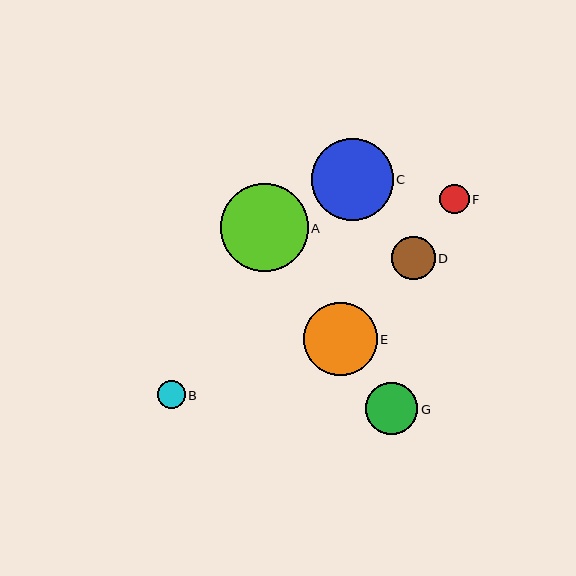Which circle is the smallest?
Circle B is the smallest with a size of approximately 28 pixels.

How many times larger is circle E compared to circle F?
Circle E is approximately 2.5 times the size of circle F.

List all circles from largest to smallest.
From largest to smallest: A, C, E, G, D, F, B.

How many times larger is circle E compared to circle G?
Circle E is approximately 1.4 times the size of circle G.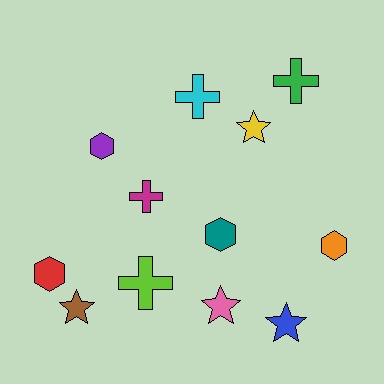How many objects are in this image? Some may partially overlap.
There are 12 objects.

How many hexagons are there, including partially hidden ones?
There are 4 hexagons.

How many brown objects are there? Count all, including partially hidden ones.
There is 1 brown object.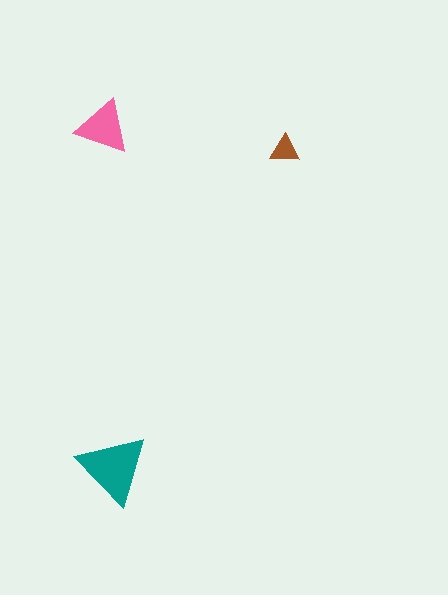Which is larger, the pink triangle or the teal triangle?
The teal one.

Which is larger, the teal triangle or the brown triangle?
The teal one.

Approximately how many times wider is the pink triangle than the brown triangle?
About 2 times wider.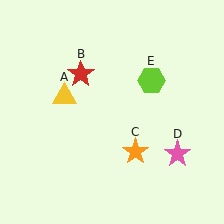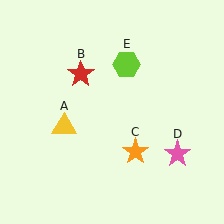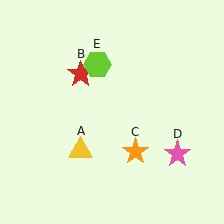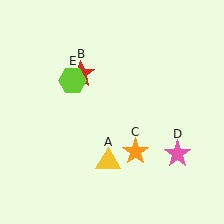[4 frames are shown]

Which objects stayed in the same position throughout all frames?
Red star (object B) and orange star (object C) and pink star (object D) remained stationary.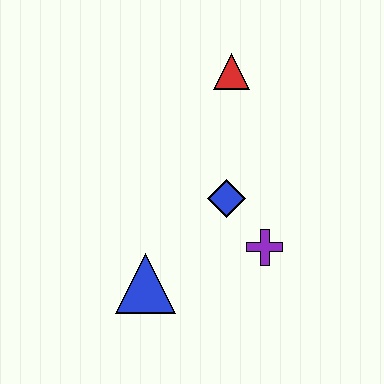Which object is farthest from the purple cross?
The red triangle is farthest from the purple cross.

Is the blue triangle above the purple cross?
No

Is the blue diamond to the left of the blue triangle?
No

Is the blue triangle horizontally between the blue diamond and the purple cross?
No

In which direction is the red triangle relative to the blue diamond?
The red triangle is above the blue diamond.